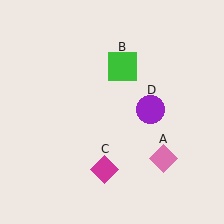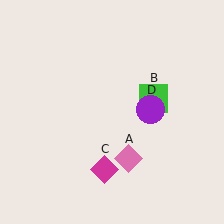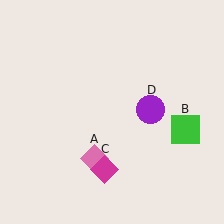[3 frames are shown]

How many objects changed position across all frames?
2 objects changed position: pink diamond (object A), green square (object B).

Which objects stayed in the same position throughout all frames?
Magenta diamond (object C) and purple circle (object D) remained stationary.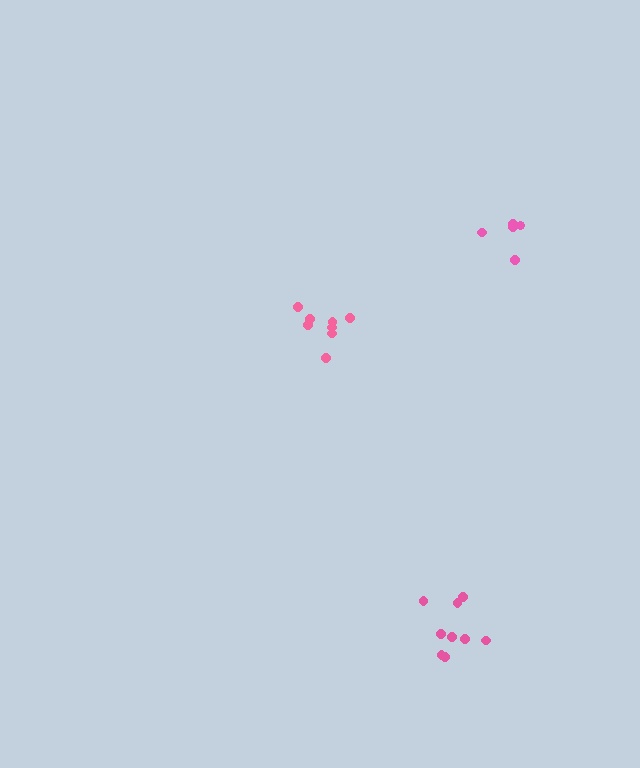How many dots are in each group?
Group 1: 9 dots, Group 2: 5 dots, Group 3: 8 dots (22 total).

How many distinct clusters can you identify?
There are 3 distinct clusters.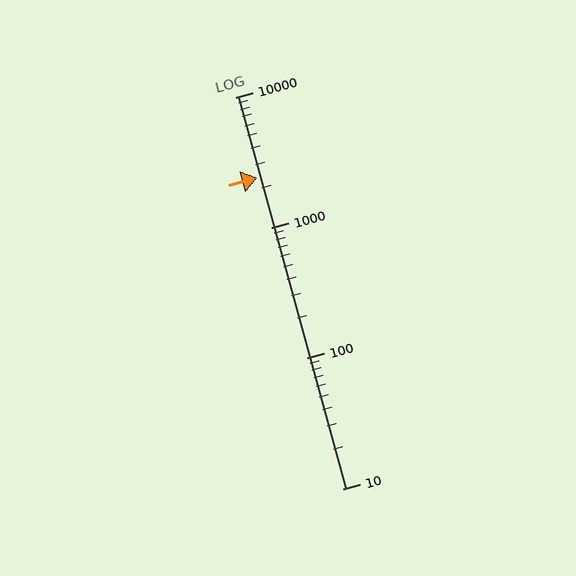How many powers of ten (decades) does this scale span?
The scale spans 3 decades, from 10 to 10000.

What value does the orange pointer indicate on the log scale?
The pointer indicates approximately 2400.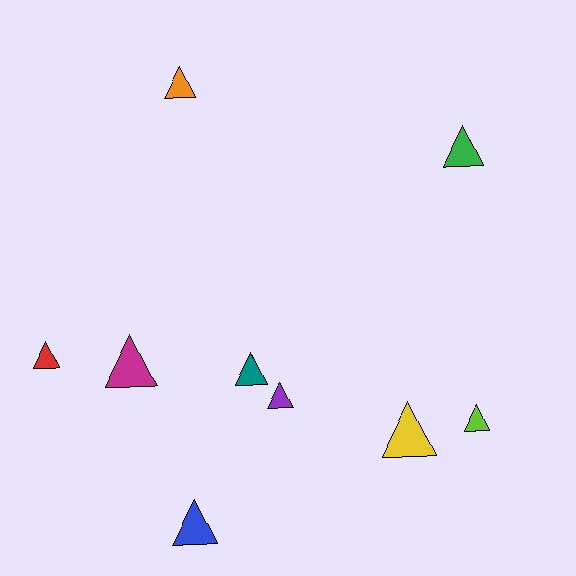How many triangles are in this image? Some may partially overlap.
There are 9 triangles.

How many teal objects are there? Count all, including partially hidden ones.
There is 1 teal object.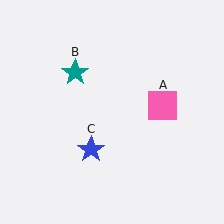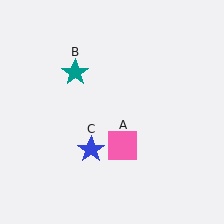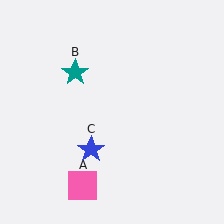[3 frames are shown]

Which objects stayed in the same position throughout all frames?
Teal star (object B) and blue star (object C) remained stationary.